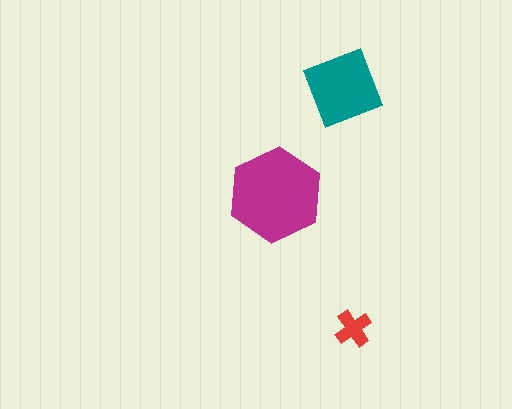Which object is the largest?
The magenta hexagon.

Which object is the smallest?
The red cross.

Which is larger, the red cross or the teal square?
The teal square.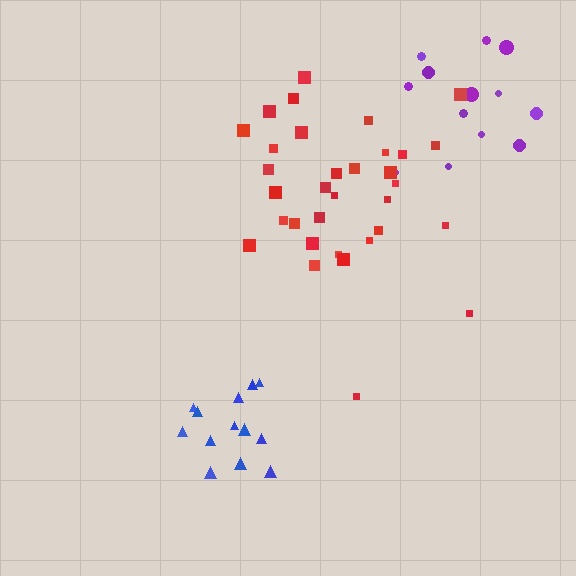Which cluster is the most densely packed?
Blue.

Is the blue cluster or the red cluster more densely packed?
Blue.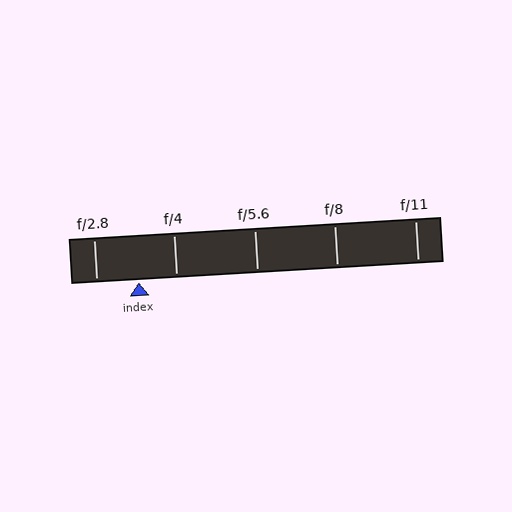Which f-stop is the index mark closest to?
The index mark is closest to f/4.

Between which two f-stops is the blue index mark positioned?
The index mark is between f/2.8 and f/4.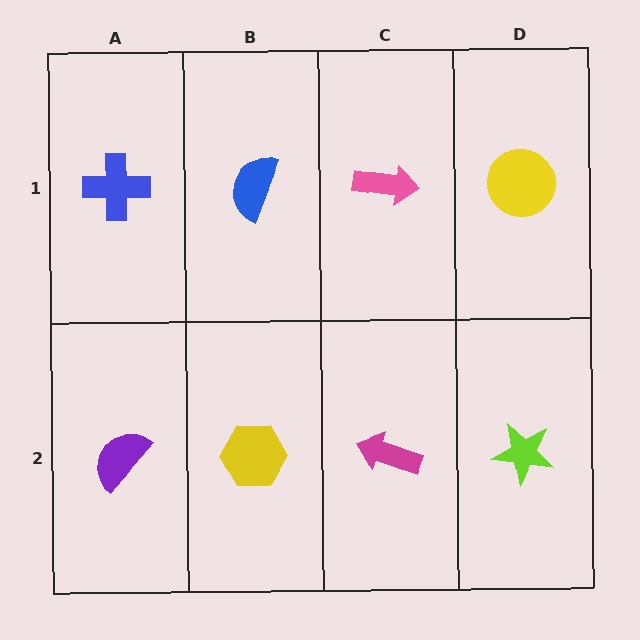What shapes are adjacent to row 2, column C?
A pink arrow (row 1, column C), a yellow hexagon (row 2, column B), a lime star (row 2, column D).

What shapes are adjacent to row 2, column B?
A blue semicircle (row 1, column B), a purple semicircle (row 2, column A), a magenta arrow (row 2, column C).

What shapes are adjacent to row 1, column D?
A lime star (row 2, column D), a pink arrow (row 1, column C).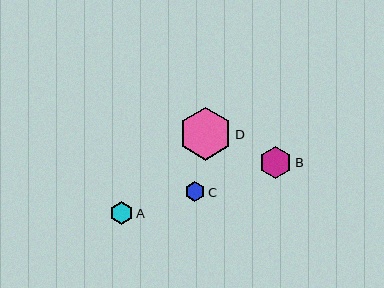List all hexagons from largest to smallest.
From largest to smallest: D, B, A, C.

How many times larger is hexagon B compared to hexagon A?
Hexagon B is approximately 1.4 times the size of hexagon A.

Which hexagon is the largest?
Hexagon D is the largest with a size of approximately 52 pixels.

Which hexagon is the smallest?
Hexagon C is the smallest with a size of approximately 20 pixels.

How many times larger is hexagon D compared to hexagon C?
Hexagon D is approximately 2.6 times the size of hexagon C.